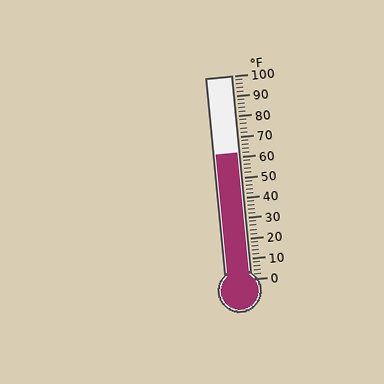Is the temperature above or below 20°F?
The temperature is above 20°F.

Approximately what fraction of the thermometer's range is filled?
The thermometer is filled to approximately 60% of its range.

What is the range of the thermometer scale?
The thermometer scale ranges from 0°F to 100°F.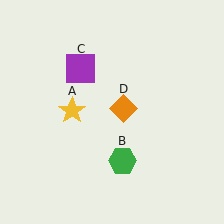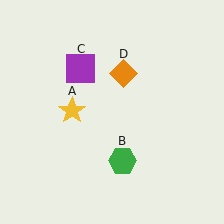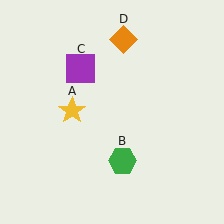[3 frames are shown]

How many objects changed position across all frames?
1 object changed position: orange diamond (object D).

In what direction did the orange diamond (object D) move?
The orange diamond (object D) moved up.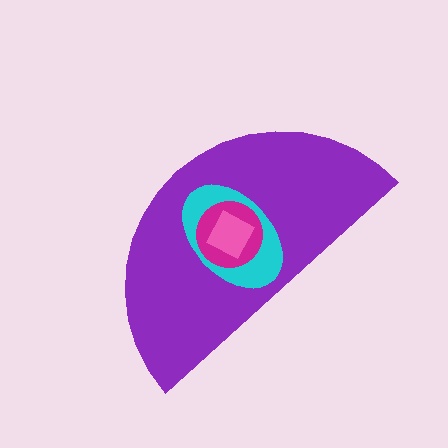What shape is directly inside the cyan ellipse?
The magenta circle.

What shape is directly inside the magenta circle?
The pink square.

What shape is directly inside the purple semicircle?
The cyan ellipse.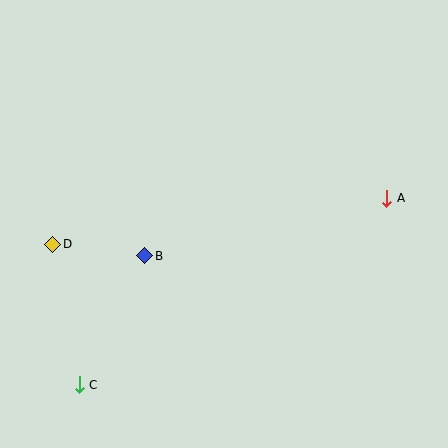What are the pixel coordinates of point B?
Point B is at (145, 256).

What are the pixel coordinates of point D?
Point D is at (53, 244).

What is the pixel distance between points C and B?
The distance between C and B is 145 pixels.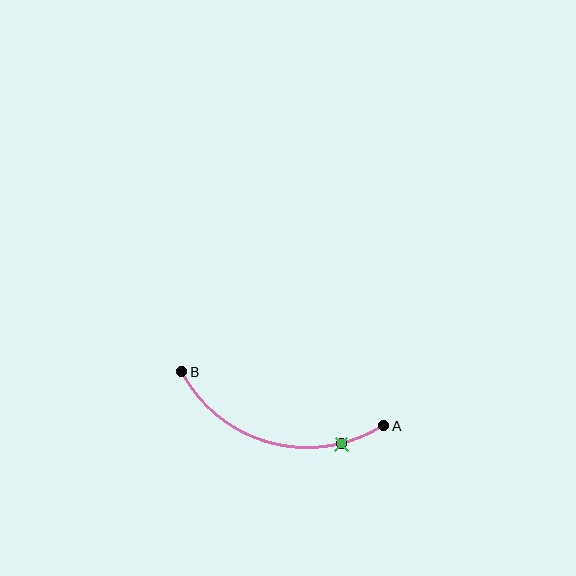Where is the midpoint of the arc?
The arc midpoint is the point on the curve farthest from the straight line joining A and B. It sits below that line.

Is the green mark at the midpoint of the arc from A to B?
No. The green mark lies on the arc but is closer to endpoint A. The arc midpoint would be at the point on the curve equidistant along the arc from both A and B.